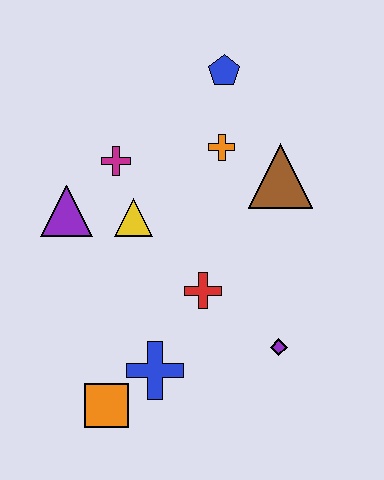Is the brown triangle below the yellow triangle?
No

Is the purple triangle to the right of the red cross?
No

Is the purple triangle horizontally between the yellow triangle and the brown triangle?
No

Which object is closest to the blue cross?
The orange square is closest to the blue cross.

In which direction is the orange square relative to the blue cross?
The orange square is to the left of the blue cross.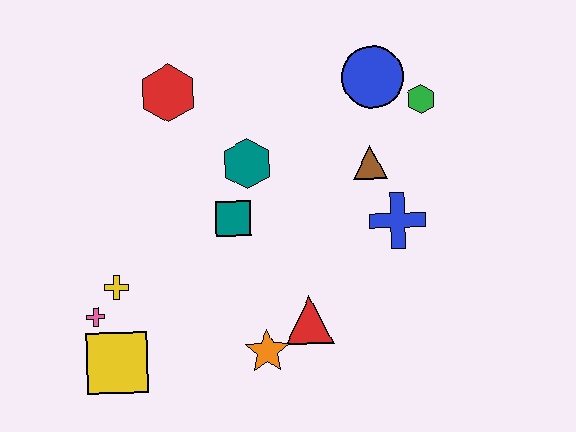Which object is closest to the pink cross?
The yellow cross is closest to the pink cross.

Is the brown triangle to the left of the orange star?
No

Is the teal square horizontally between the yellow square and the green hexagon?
Yes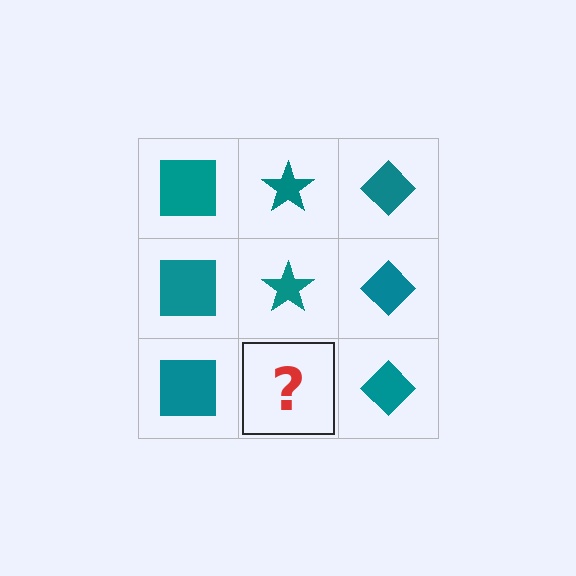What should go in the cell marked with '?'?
The missing cell should contain a teal star.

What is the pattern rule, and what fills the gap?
The rule is that each column has a consistent shape. The gap should be filled with a teal star.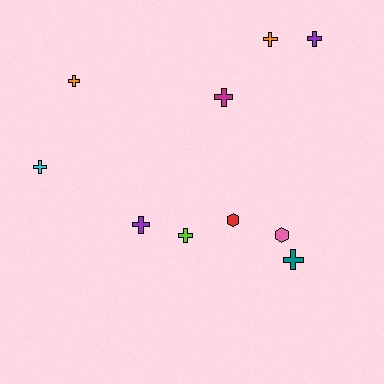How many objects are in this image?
There are 10 objects.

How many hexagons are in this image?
There are 2 hexagons.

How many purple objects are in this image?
There are 2 purple objects.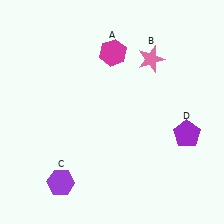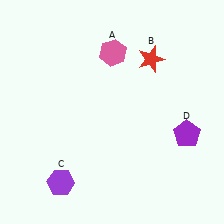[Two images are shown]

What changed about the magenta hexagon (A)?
In Image 1, A is magenta. In Image 2, it changed to pink.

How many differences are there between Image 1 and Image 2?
There are 2 differences between the two images.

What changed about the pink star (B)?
In Image 1, B is pink. In Image 2, it changed to red.